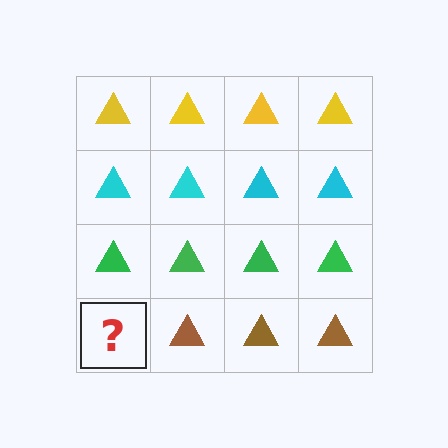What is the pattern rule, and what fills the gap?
The rule is that each row has a consistent color. The gap should be filled with a brown triangle.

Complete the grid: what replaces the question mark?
The question mark should be replaced with a brown triangle.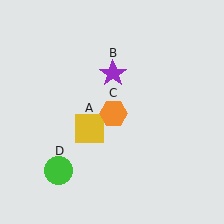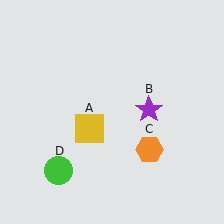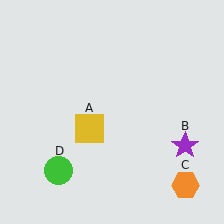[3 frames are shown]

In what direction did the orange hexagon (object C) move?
The orange hexagon (object C) moved down and to the right.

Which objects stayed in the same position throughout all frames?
Yellow square (object A) and green circle (object D) remained stationary.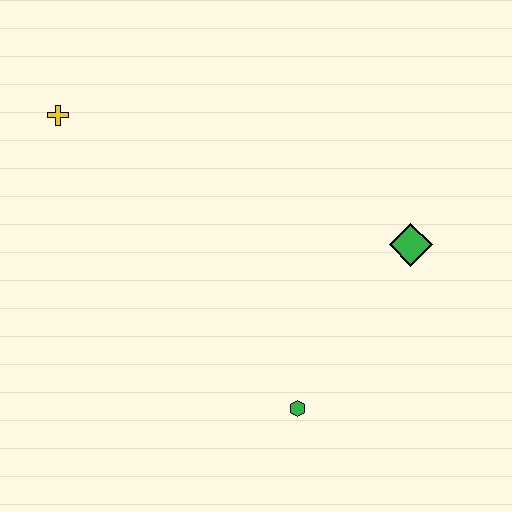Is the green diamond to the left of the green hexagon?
No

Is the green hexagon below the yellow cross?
Yes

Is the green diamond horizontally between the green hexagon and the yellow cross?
No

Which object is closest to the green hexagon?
The green diamond is closest to the green hexagon.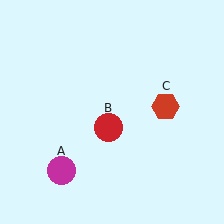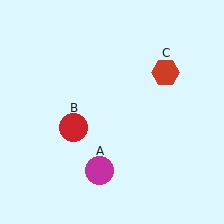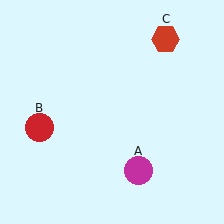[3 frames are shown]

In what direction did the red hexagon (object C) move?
The red hexagon (object C) moved up.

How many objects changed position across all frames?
3 objects changed position: magenta circle (object A), red circle (object B), red hexagon (object C).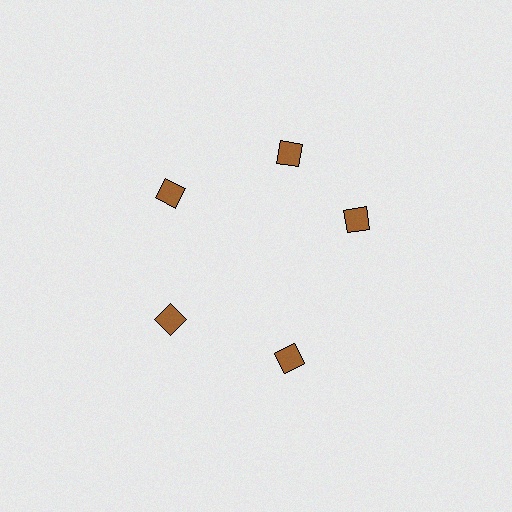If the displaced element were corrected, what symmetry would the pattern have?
It would have 5-fold rotational symmetry — the pattern would map onto itself every 72 degrees.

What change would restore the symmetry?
The symmetry would be restored by rotating it back into even spacing with its neighbors so that all 5 diamonds sit at equal angles and equal distance from the center.